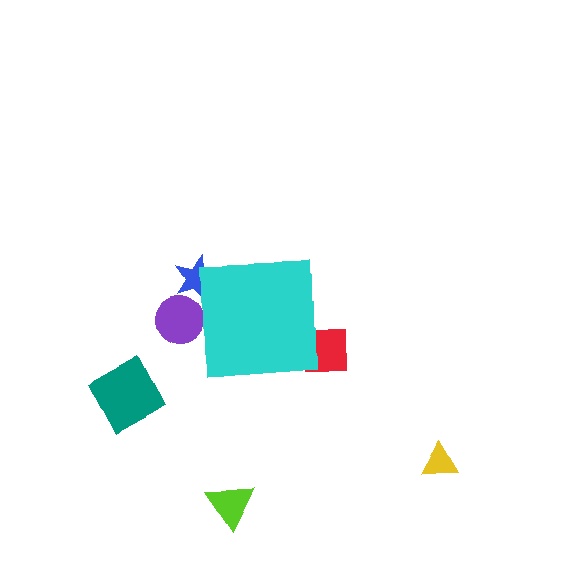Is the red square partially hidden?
Yes, the red square is partially hidden behind the cyan square.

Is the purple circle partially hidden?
Yes, the purple circle is partially hidden behind the cyan square.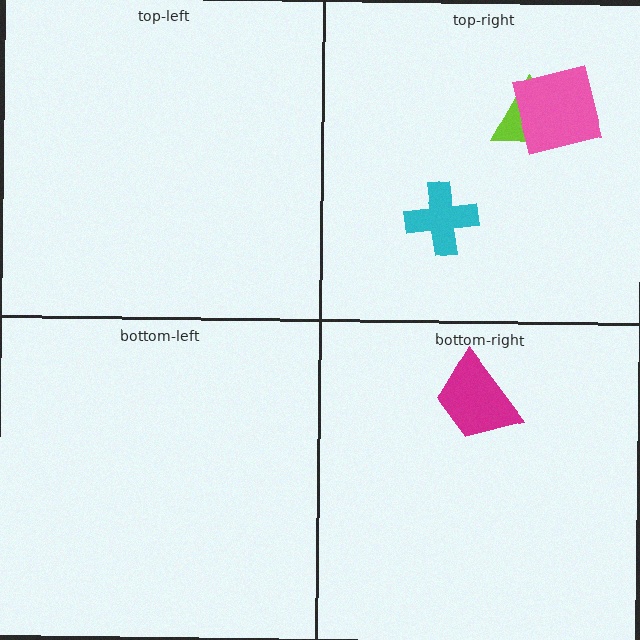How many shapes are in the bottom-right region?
1.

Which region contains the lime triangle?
The top-right region.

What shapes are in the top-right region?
The cyan cross, the lime triangle, the pink square.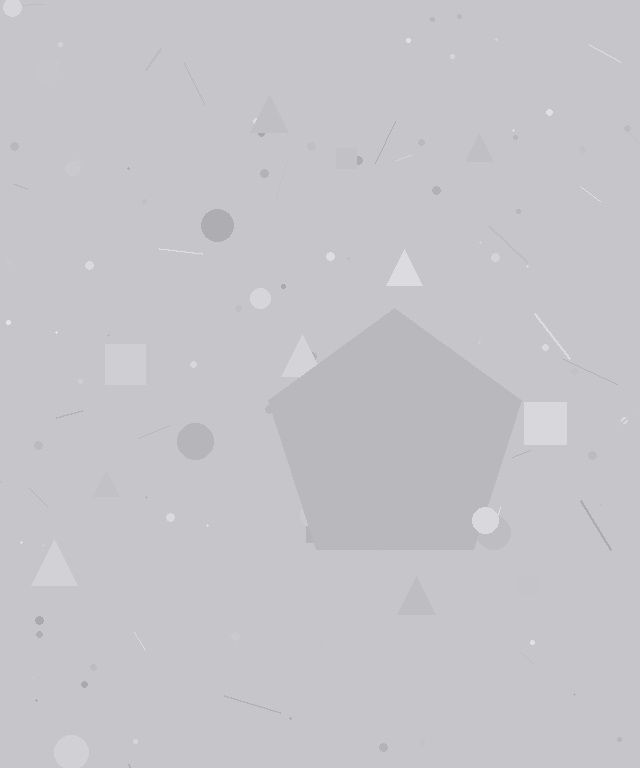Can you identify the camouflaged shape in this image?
The camouflaged shape is a pentagon.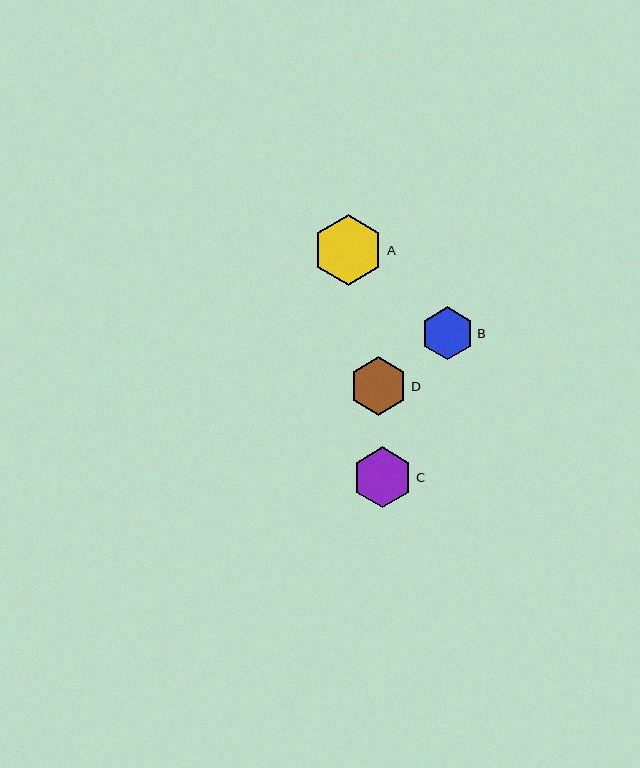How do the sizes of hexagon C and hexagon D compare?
Hexagon C and hexagon D are approximately the same size.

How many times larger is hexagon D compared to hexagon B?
Hexagon D is approximately 1.1 times the size of hexagon B.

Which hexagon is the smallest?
Hexagon B is the smallest with a size of approximately 53 pixels.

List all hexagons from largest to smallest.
From largest to smallest: A, C, D, B.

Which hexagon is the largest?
Hexagon A is the largest with a size of approximately 71 pixels.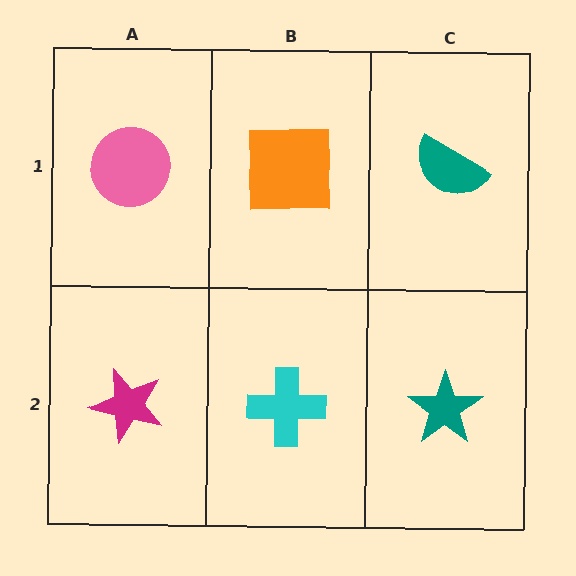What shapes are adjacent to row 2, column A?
A pink circle (row 1, column A), a cyan cross (row 2, column B).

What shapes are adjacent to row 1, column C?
A teal star (row 2, column C), an orange square (row 1, column B).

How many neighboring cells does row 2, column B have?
3.